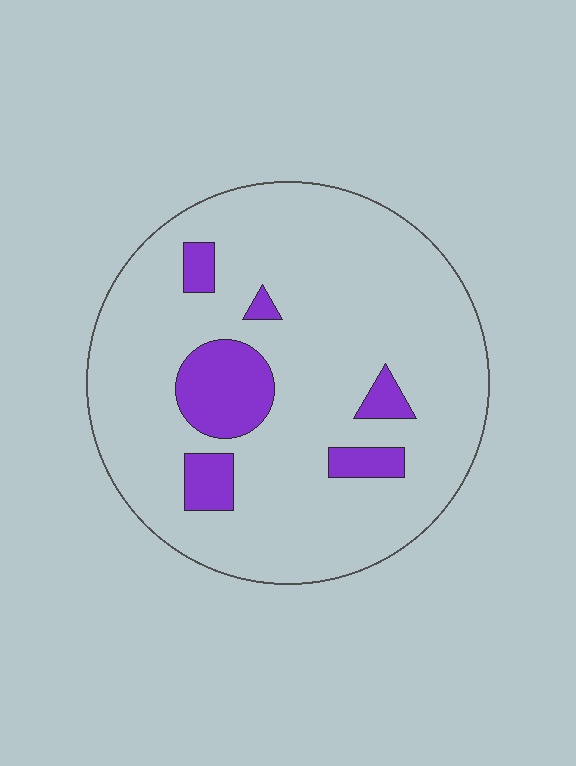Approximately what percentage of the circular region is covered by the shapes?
Approximately 15%.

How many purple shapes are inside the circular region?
6.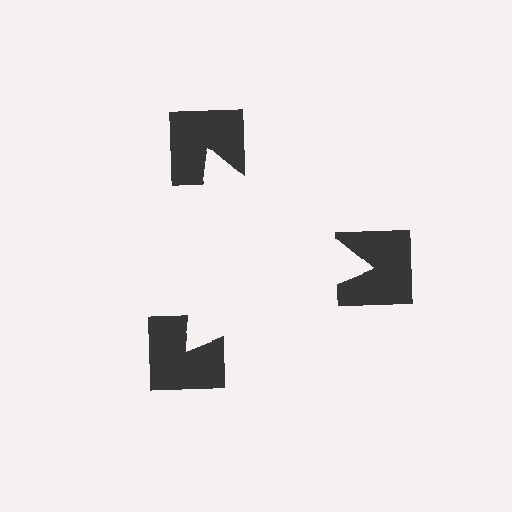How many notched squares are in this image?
There are 3 — one at each vertex of the illusory triangle.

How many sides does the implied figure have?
3 sides.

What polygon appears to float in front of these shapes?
An illusory triangle — its edges are inferred from the aligned wedge cuts in the notched squares, not physically drawn.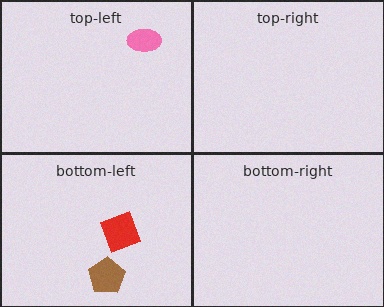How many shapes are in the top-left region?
1.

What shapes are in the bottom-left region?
The brown pentagon, the red diamond.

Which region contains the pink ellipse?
The top-left region.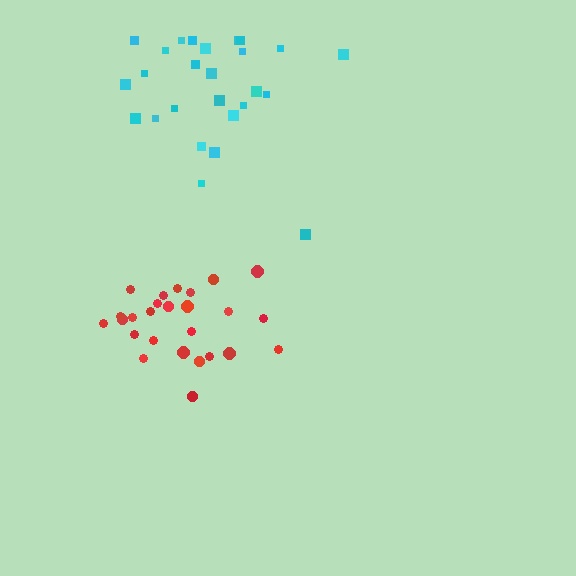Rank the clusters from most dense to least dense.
red, cyan.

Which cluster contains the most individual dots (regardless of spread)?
Red (26).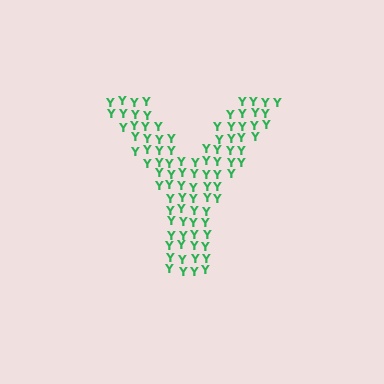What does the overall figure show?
The overall figure shows the letter Y.